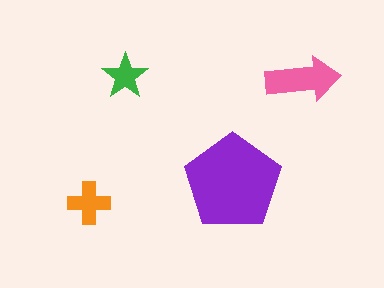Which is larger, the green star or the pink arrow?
The pink arrow.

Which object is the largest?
The purple pentagon.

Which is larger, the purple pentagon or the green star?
The purple pentagon.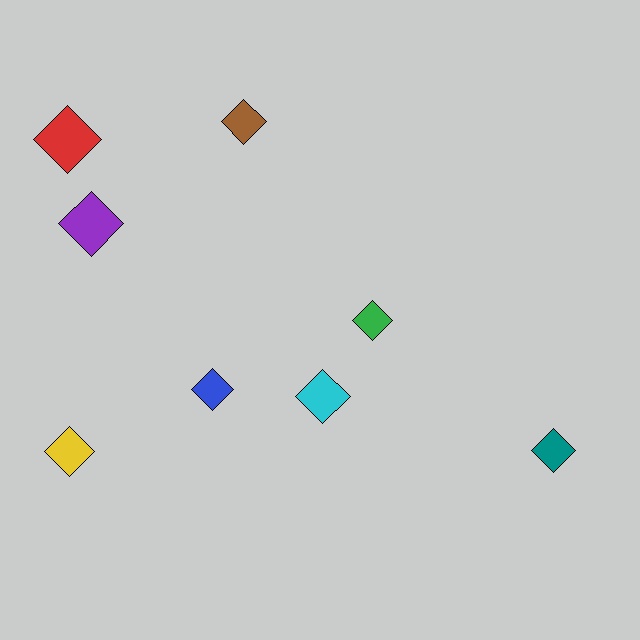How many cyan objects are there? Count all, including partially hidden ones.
There is 1 cyan object.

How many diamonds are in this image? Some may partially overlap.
There are 8 diamonds.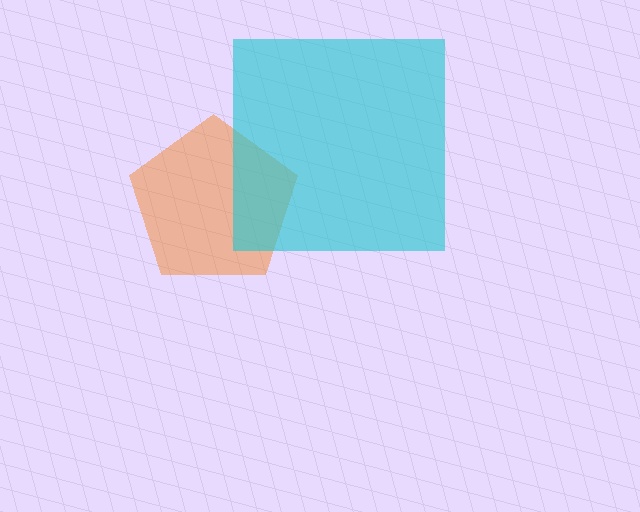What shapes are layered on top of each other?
The layered shapes are: an orange pentagon, a cyan square.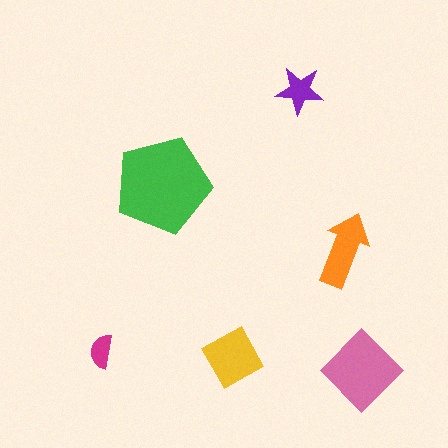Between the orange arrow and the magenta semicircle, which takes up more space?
The orange arrow.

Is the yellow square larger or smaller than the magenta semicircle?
Larger.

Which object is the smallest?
The magenta semicircle.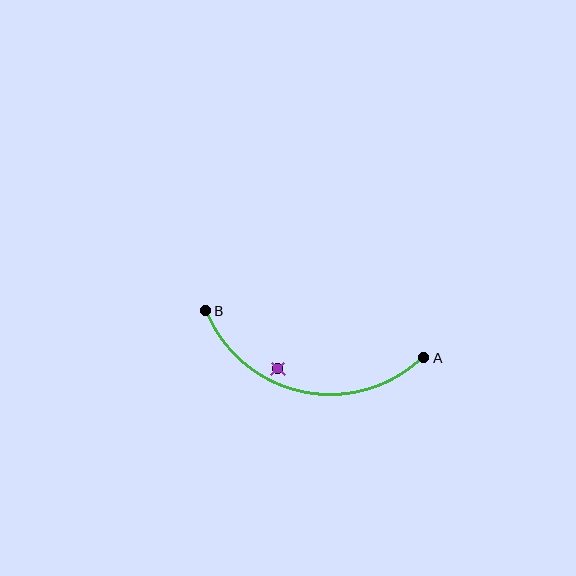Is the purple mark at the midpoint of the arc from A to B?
No — the purple mark does not lie on the arc at all. It sits slightly inside the curve.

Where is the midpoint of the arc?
The arc midpoint is the point on the curve farthest from the straight line joining A and B. It sits below that line.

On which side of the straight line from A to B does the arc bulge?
The arc bulges below the straight line connecting A and B.